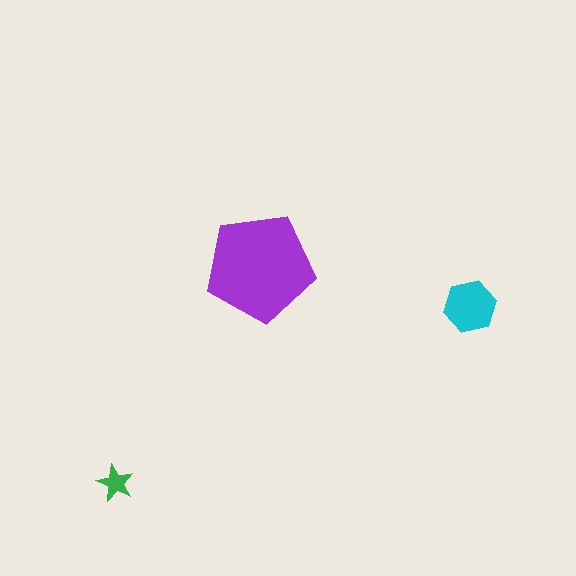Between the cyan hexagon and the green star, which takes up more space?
The cyan hexagon.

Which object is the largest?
The purple pentagon.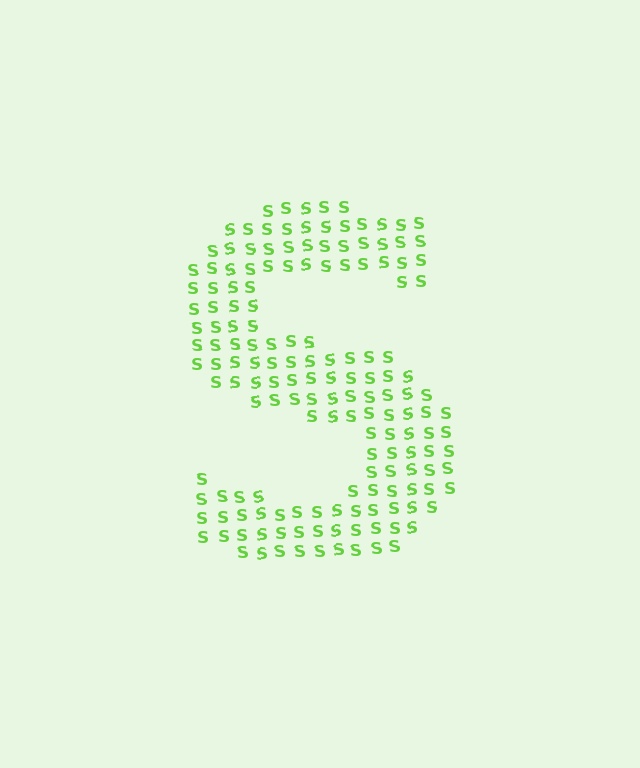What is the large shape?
The large shape is the letter S.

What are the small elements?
The small elements are letter S's.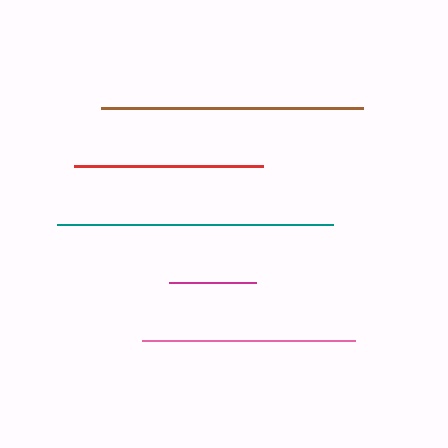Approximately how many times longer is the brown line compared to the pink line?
The brown line is approximately 1.2 times the length of the pink line.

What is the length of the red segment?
The red segment is approximately 188 pixels long.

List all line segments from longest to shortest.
From longest to shortest: teal, brown, pink, red, magenta.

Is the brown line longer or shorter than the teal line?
The teal line is longer than the brown line.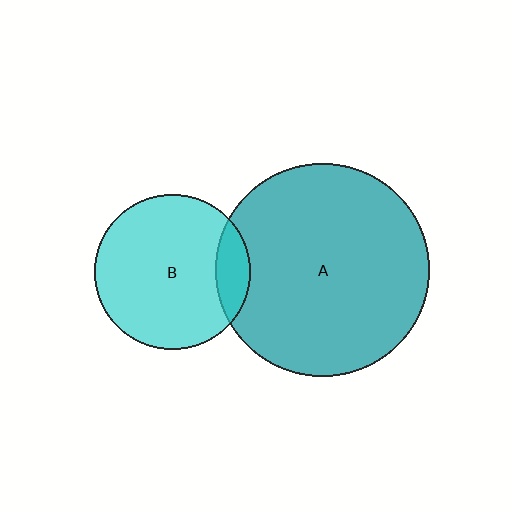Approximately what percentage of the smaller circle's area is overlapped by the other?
Approximately 15%.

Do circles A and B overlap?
Yes.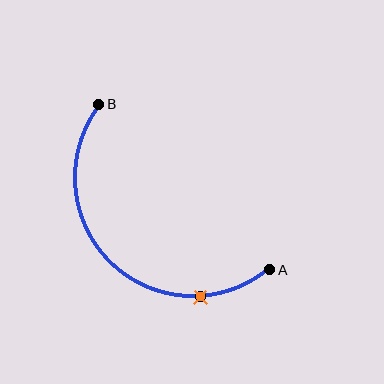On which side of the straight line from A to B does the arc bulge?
The arc bulges below and to the left of the straight line connecting A and B.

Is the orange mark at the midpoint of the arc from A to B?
No. The orange mark lies on the arc but is closer to endpoint A. The arc midpoint would be at the point on the curve equidistant along the arc from both A and B.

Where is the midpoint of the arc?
The arc midpoint is the point on the curve farthest from the straight line joining A and B. It sits below and to the left of that line.